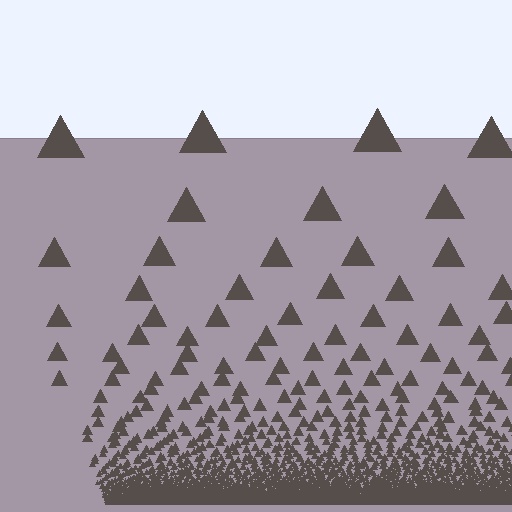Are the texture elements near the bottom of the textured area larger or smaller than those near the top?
Smaller. The gradient is inverted — elements near the bottom are smaller and denser.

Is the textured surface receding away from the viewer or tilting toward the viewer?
The surface appears to tilt toward the viewer. Texture elements get larger and sparser toward the top.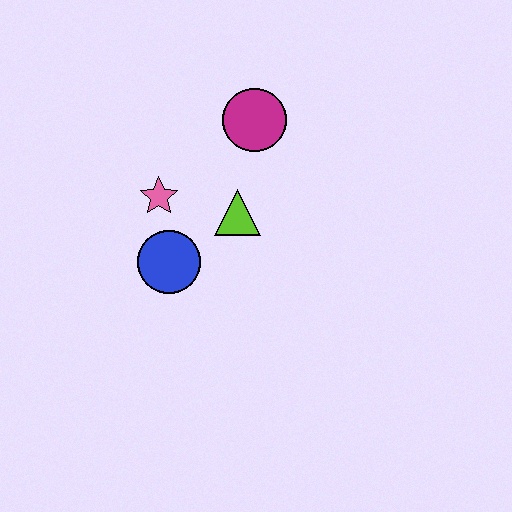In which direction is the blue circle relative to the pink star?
The blue circle is below the pink star.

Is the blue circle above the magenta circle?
No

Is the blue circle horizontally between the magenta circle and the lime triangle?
No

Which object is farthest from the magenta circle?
The blue circle is farthest from the magenta circle.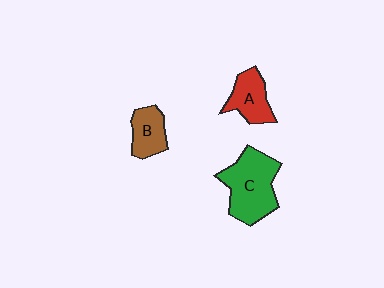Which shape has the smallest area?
Shape B (brown).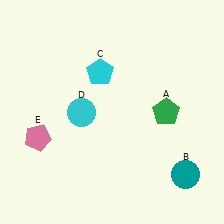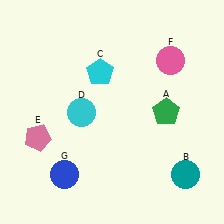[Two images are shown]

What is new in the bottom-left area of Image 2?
A blue circle (G) was added in the bottom-left area of Image 2.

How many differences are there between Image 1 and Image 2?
There are 2 differences between the two images.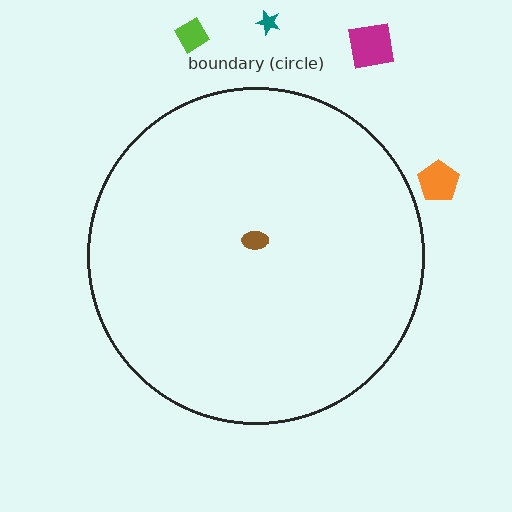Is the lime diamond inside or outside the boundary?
Outside.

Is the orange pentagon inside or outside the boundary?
Outside.